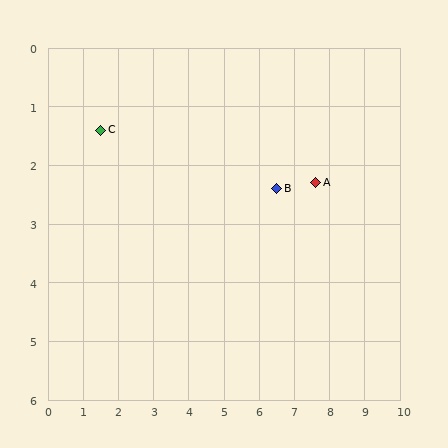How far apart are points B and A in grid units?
Points B and A are about 1.1 grid units apart.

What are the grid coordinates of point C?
Point C is at approximately (1.5, 1.4).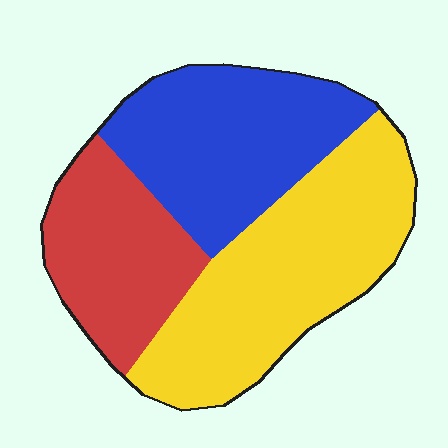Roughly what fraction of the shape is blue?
Blue takes up between a quarter and a half of the shape.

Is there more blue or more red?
Blue.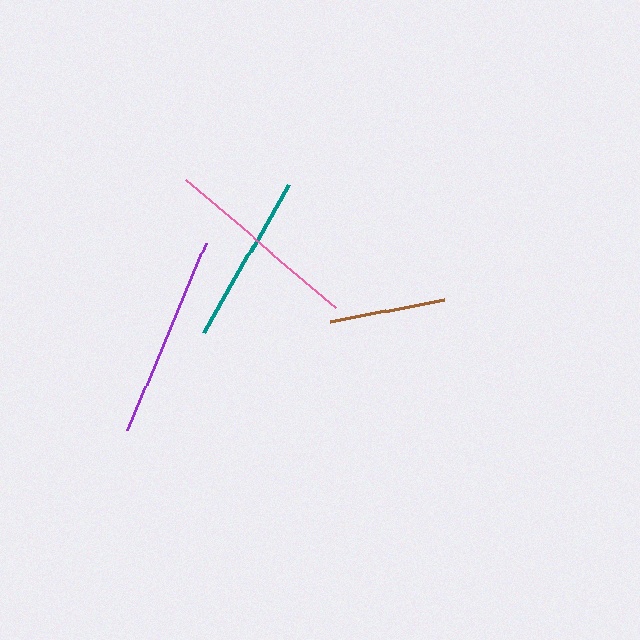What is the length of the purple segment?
The purple segment is approximately 202 pixels long.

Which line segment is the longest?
The purple line is the longest at approximately 202 pixels.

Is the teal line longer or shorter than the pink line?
The pink line is longer than the teal line.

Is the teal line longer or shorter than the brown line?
The teal line is longer than the brown line.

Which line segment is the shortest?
The brown line is the shortest at approximately 116 pixels.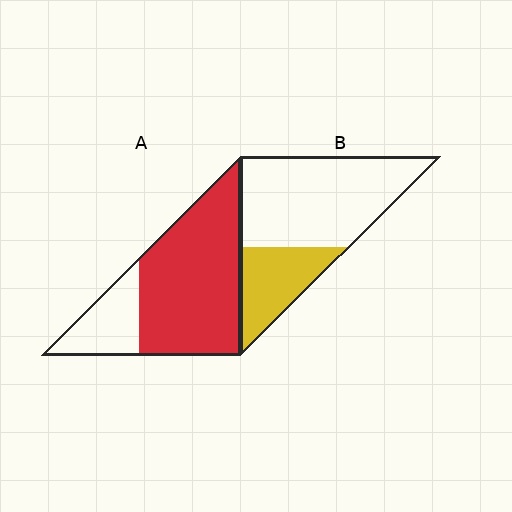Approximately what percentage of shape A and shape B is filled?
A is approximately 75% and B is approximately 30%.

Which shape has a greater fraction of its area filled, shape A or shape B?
Shape A.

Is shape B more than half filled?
No.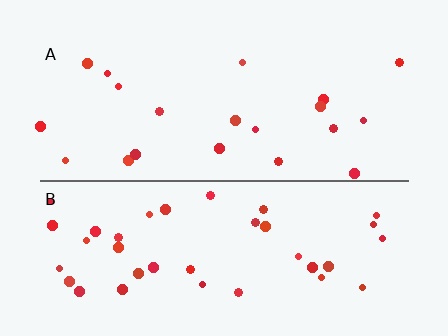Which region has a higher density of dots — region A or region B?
B (the bottom).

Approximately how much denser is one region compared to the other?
Approximately 1.9× — region B over region A.